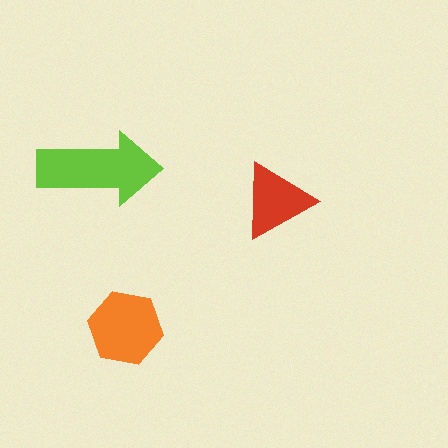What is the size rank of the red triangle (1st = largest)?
3rd.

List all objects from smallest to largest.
The red triangle, the orange hexagon, the lime arrow.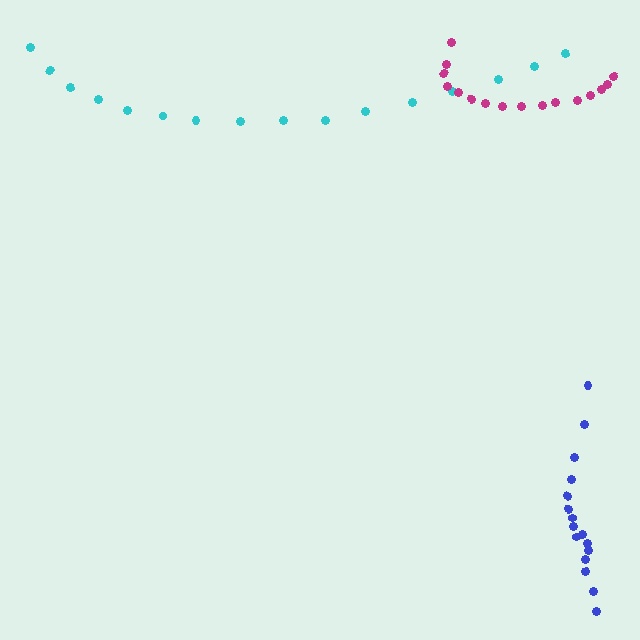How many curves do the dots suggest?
There are 3 distinct paths.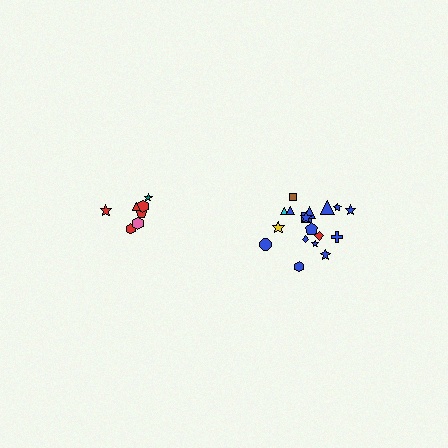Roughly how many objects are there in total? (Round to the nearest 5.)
Roughly 25 objects in total.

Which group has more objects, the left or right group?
The right group.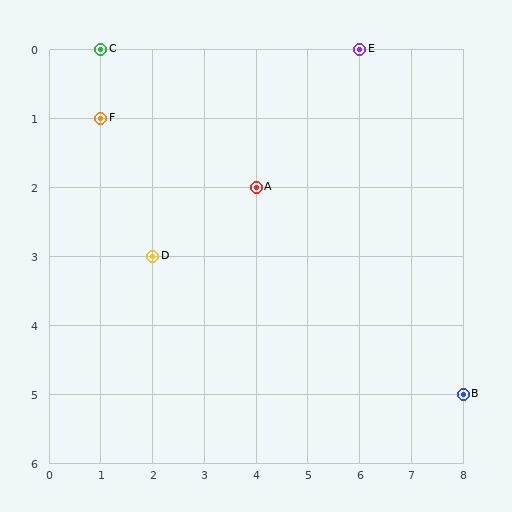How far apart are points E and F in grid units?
Points E and F are 5 columns and 1 row apart (about 5.1 grid units diagonally).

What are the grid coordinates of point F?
Point F is at grid coordinates (1, 1).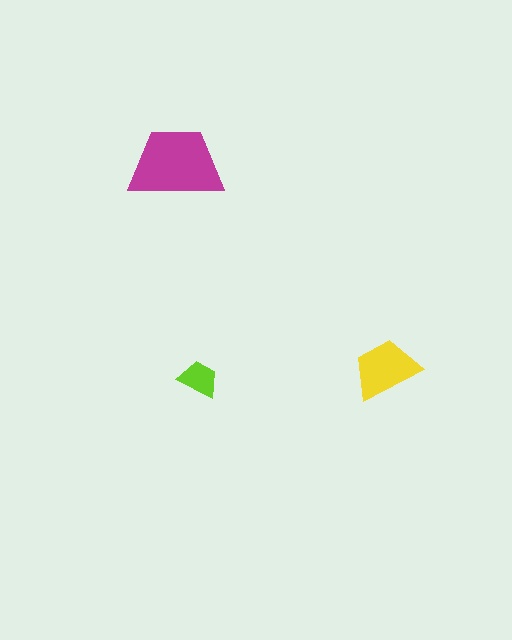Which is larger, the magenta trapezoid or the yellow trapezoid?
The magenta one.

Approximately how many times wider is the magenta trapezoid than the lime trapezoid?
About 2.5 times wider.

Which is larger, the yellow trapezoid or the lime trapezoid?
The yellow one.